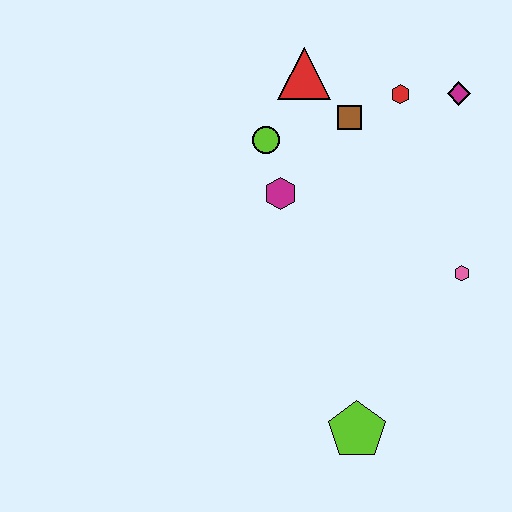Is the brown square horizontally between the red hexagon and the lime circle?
Yes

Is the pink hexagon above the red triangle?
No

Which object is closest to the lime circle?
The magenta hexagon is closest to the lime circle.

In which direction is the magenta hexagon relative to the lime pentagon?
The magenta hexagon is above the lime pentagon.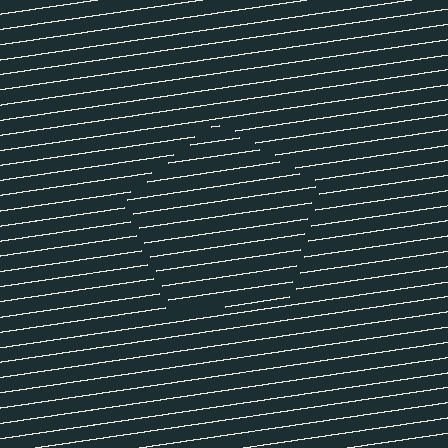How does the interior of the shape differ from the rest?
The interior of the shape contains the same grating, shifted by half a period — the contour is defined by the phase discontinuity where line-ends from the inner and outer gratings abut.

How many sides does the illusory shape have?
5 sides — the line-ends trace a pentagon.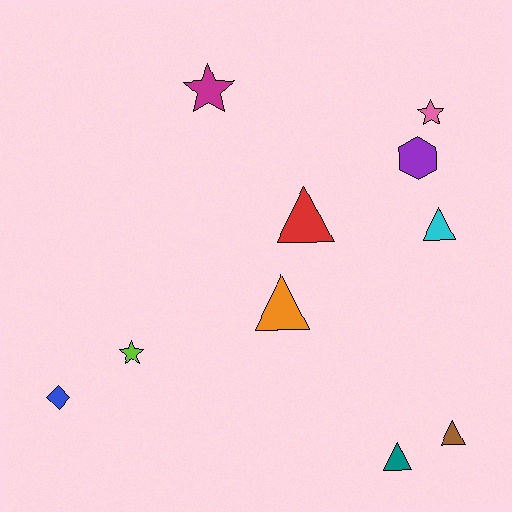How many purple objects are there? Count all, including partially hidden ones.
There is 1 purple object.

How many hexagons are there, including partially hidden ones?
There is 1 hexagon.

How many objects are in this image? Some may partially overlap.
There are 10 objects.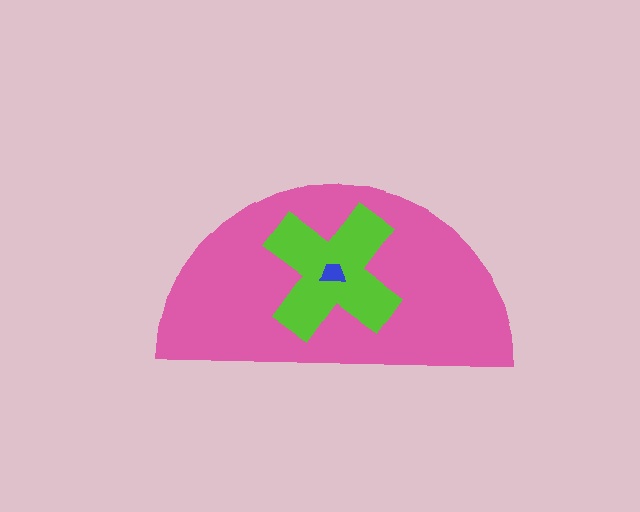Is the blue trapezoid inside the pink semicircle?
Yes.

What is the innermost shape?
The blue trapezoid.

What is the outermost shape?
The pink semicircle.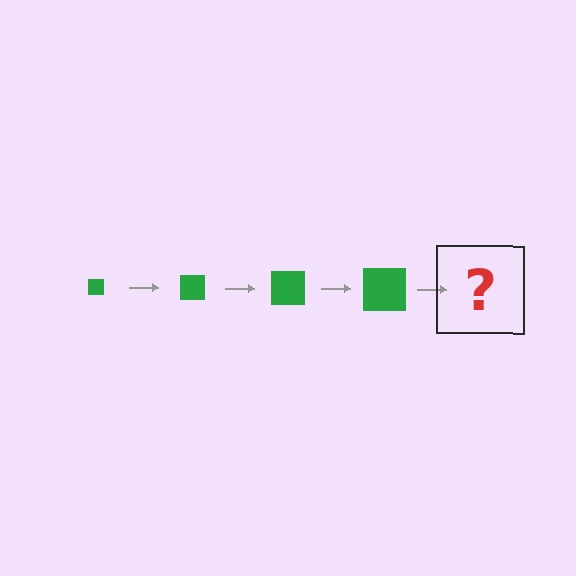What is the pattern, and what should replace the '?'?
The pattern is that the square gets progressively larger each step. The '?' should be a green square, larger than the previous one.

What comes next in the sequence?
The next element should be a green square, larger than the previous one.